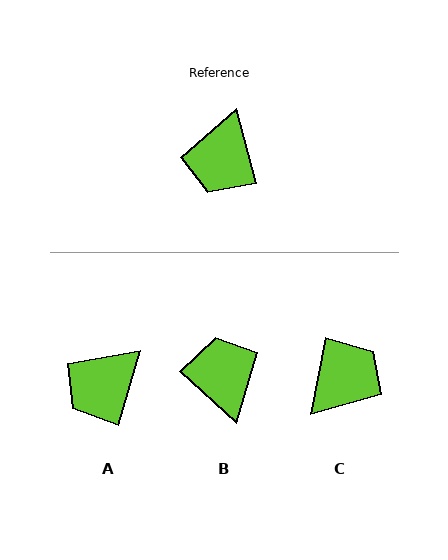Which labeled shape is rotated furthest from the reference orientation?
C, about 153 degrees away.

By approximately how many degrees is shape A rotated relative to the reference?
Approximately 31 degrees clockwise.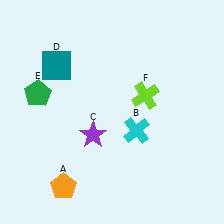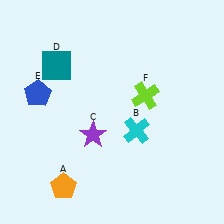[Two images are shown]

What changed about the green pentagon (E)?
In Image 1, E is green. In Image 2, it changed to blue.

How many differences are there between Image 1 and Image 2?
There is 1 difference between the two images.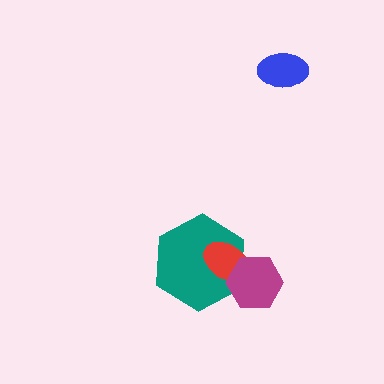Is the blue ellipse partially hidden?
No, no other shape covers it.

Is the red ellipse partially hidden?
Yes, it is partially covered by another shape.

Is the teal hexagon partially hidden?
Yes, it is partially covered by another shape.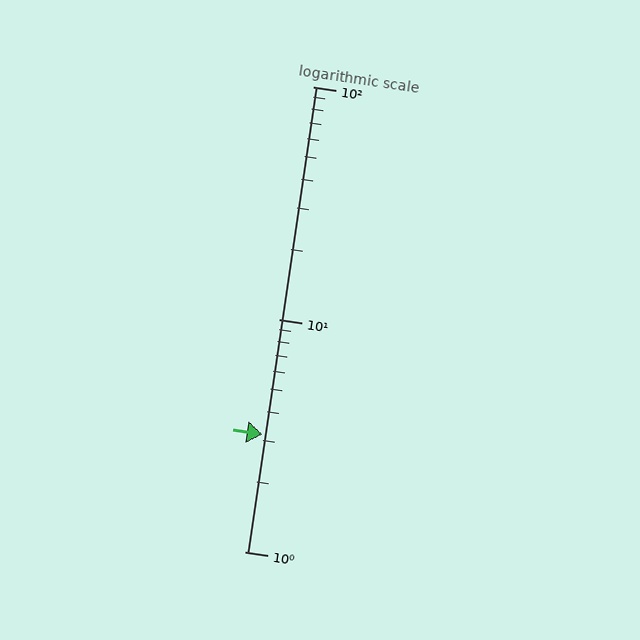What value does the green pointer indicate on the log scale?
The pointer indicates approximately 3.2.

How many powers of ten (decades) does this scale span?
The scale spans 2 decades, from 1 to 100.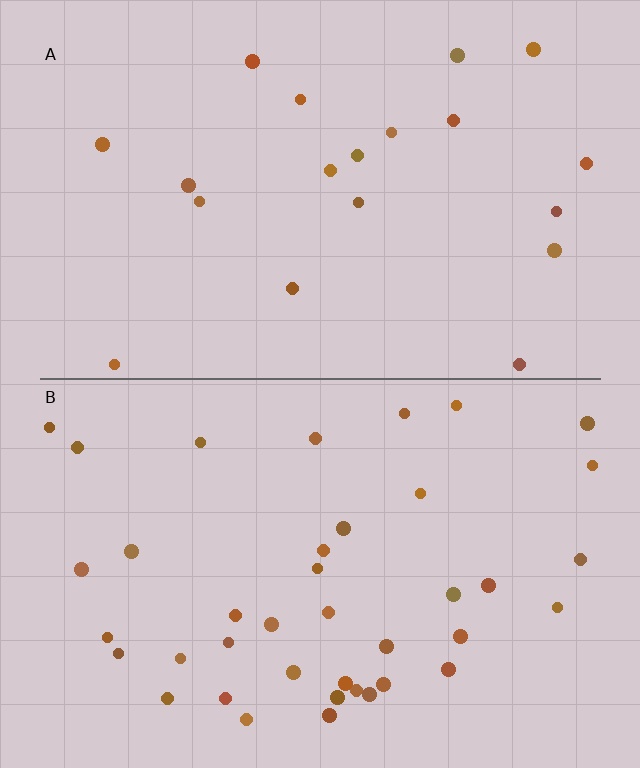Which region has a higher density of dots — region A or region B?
B (the bottom).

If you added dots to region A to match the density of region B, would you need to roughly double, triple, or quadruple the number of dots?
Approximately double.